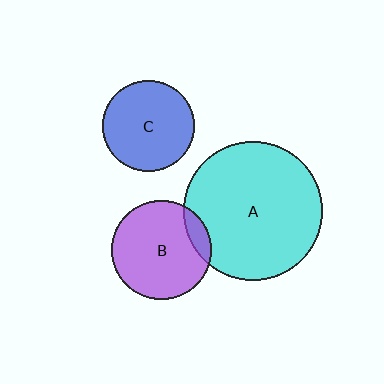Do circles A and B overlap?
Yes.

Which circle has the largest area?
Circle A (cyan).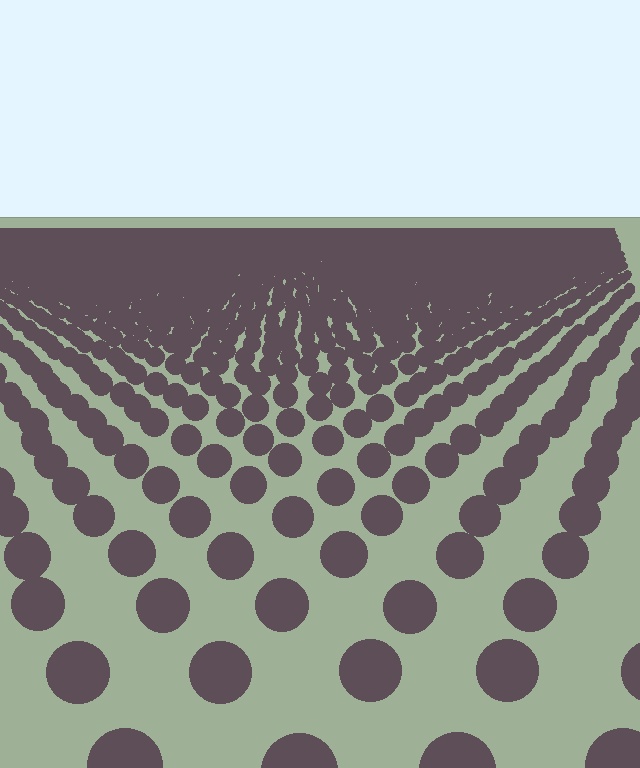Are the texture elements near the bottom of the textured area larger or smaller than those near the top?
Larger. Near the bottom, elements are closer to the viewer and appear at a bigger on-screen size.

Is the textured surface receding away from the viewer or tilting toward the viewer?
The surface is receding away from the viewer. Texture elements get smaller and denser toward the top.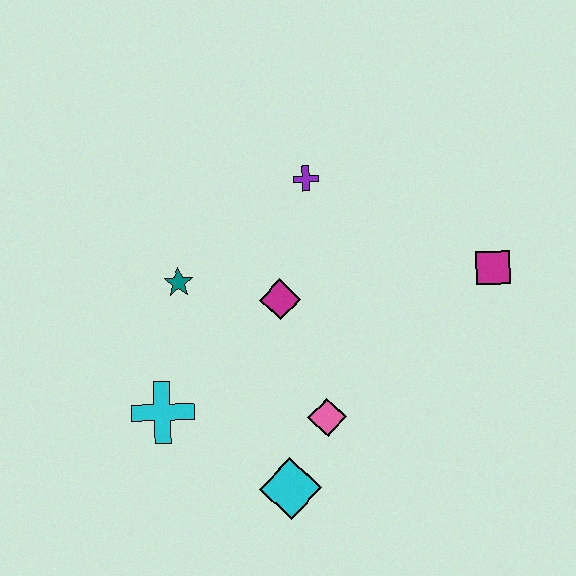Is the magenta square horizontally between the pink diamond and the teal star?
No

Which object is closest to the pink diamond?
The cyan diamond is closest to the pink diamond.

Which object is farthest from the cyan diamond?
The purple cross is farthest from the cyan diamond.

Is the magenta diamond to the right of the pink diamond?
No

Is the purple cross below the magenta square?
No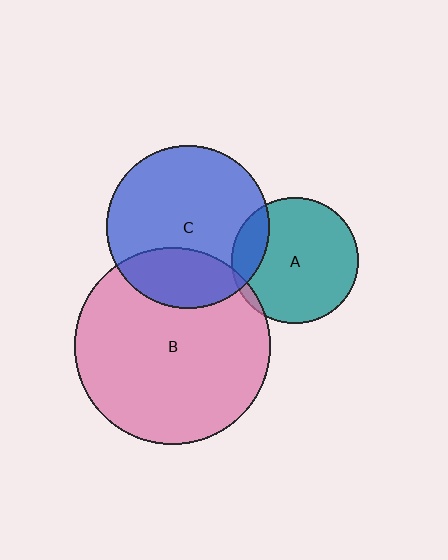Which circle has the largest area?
Circle B (pink).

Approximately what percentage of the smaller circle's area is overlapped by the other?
Approximately 25%.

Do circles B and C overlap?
Yes.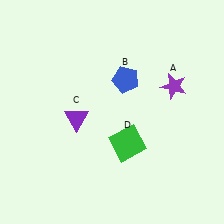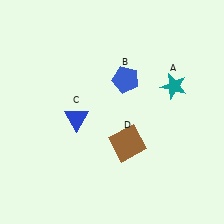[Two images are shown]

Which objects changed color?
A changed from purple to teal. C changed from purple to blue. D changed from green to brown.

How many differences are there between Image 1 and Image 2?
There are 3 differences between the two images.